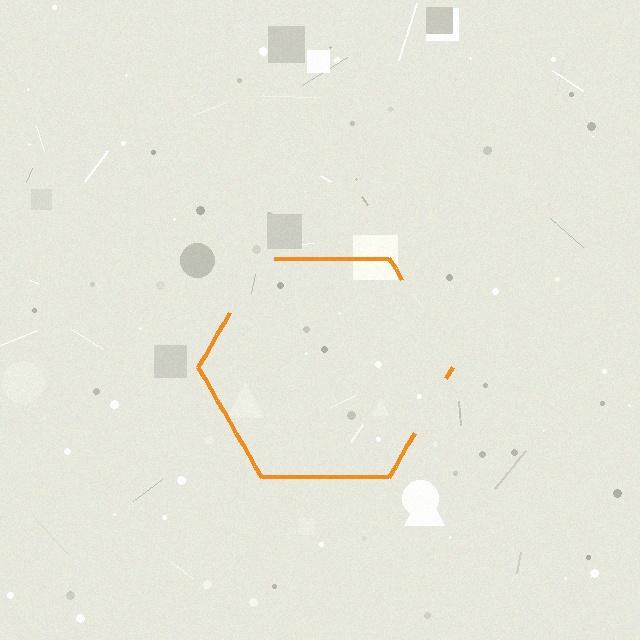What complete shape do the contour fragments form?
The contour fragments form a hexagon.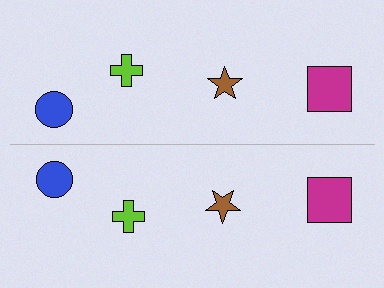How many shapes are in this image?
There are 8 shapes in this image.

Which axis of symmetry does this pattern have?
The pattern has a horizontal axis of symmetry running through the center of the image.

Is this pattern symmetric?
Yes, this pattern has bilateral (reflection) symmetry.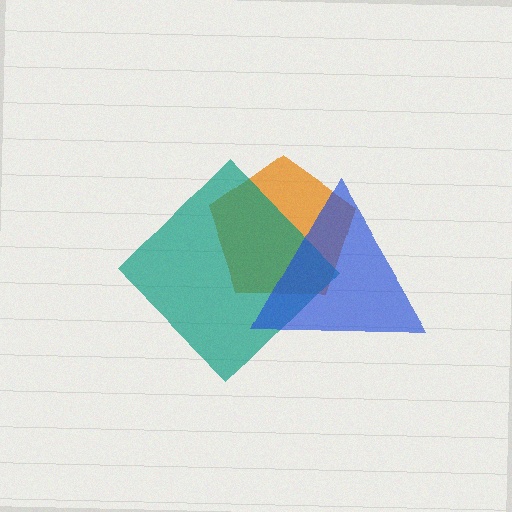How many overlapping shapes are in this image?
There are 3 overlapping shapes in the image.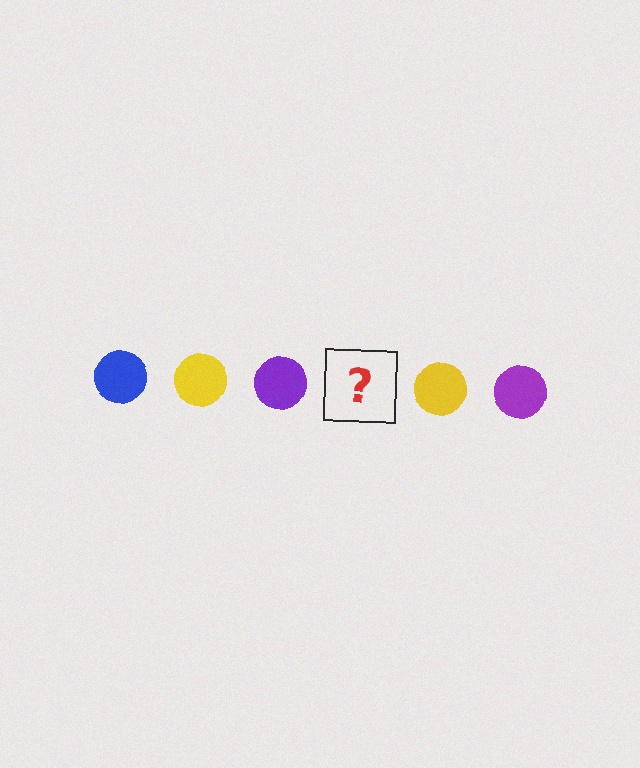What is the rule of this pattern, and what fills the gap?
The rule is that the pattern cycles through blue, yellow, purple circles. The gap should be filled with a blue circle.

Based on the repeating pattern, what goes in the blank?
The blank should be a blue circle.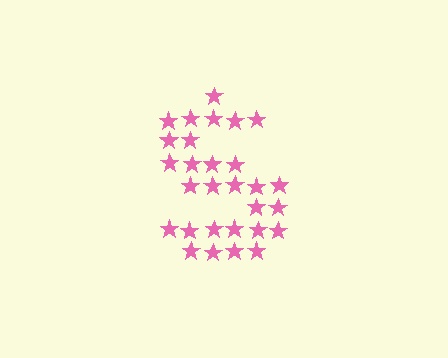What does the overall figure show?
The overall figure shows the letter S.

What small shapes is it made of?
It is made of small stars.